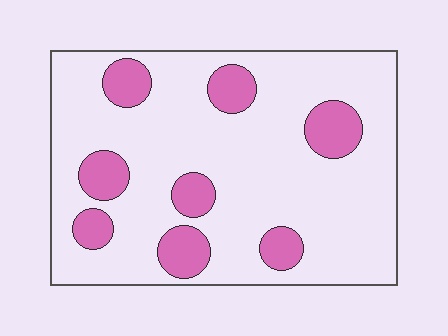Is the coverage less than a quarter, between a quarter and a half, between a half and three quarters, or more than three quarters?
Less than a quarter.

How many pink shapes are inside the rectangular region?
8.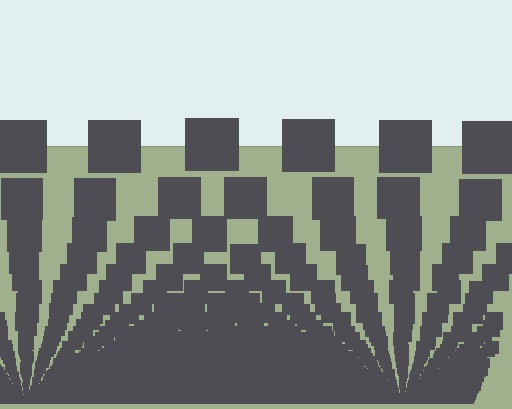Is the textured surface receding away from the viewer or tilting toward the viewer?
The surface appears to tilt toward the viewer. Texture elements get larger and sparser toward the top.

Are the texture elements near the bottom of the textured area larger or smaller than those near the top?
Smaller. The gradient is inverted — elements near the bottom are smaller and denser.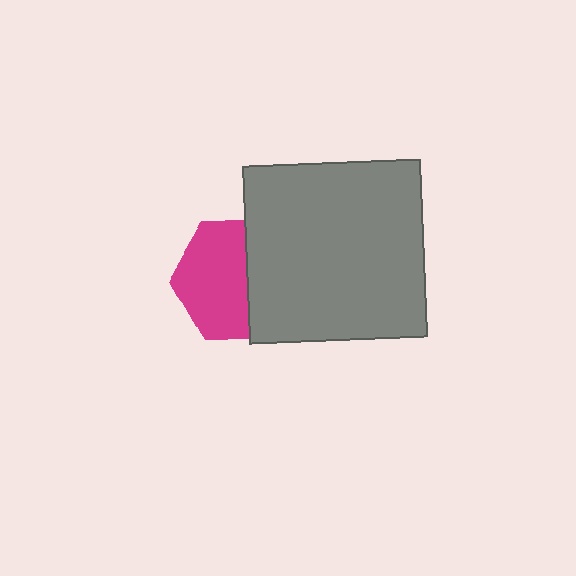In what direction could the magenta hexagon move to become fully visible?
The magenta hexagon could move left. That would shift it out from behind the gray square entirely.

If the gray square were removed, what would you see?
You would see the complete magenta hexagon.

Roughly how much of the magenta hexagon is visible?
About half of it is visible (roughly 60%).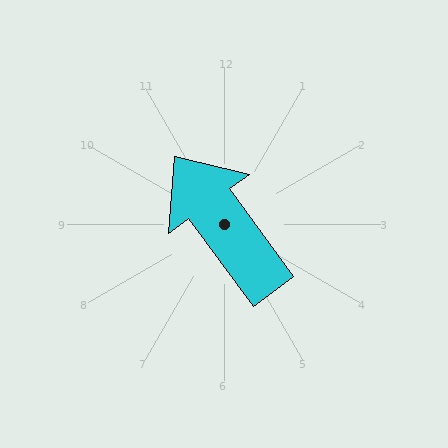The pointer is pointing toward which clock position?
Roughly 11 o'clock.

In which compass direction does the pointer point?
Northwest.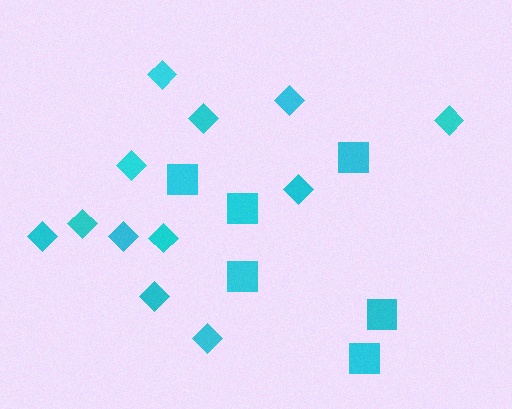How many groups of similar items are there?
There are 2 groups: one group of squares (6) and one group of diamonds (12).